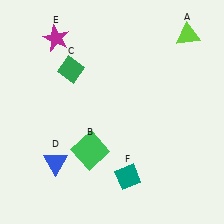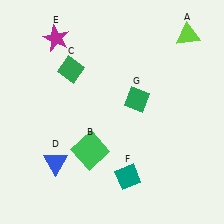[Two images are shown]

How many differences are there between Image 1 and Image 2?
There is 1 difference between the two images.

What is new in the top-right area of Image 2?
A green diamond (G) was added in the top-right area of Image 2.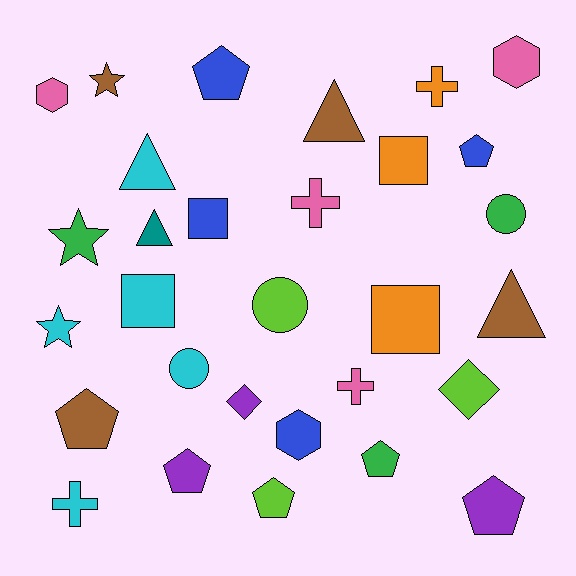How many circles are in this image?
There are 3 circles.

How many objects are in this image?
There are 30 objects.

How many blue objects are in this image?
There are 4 blue objects.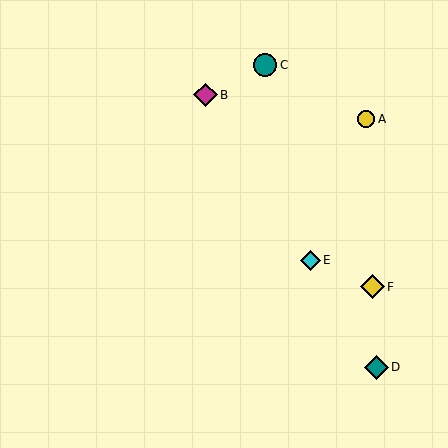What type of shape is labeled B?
Shape B is a magenta diamond.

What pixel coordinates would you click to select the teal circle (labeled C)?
Click at (265, 65) to select the teal circle C.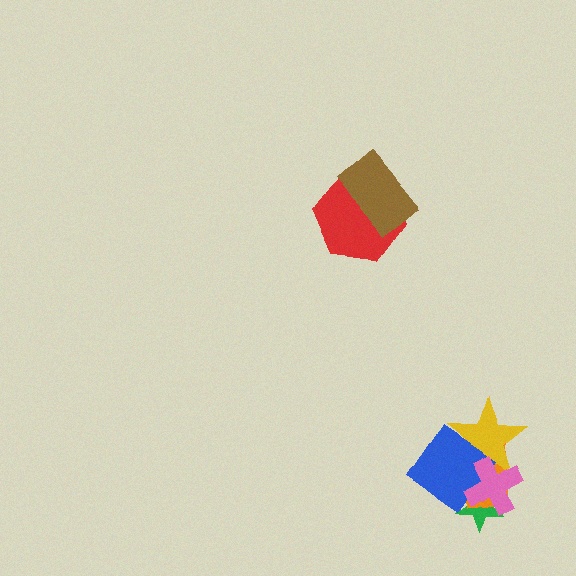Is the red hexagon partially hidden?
Yes, it is partially covered by another shape.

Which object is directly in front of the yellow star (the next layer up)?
The blue diamond is directly in front of the yellow star.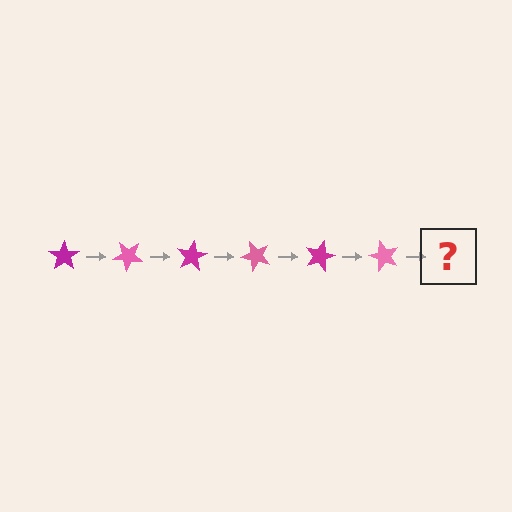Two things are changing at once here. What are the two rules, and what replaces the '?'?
The two rules are that it rotates 40 degrees each step and the color cycles through magenta and pink. The '?' should be a magenta star, rotated 240 degrees from the start.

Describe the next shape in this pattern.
It should be a magenta star, rotated 240 degrees from the start.